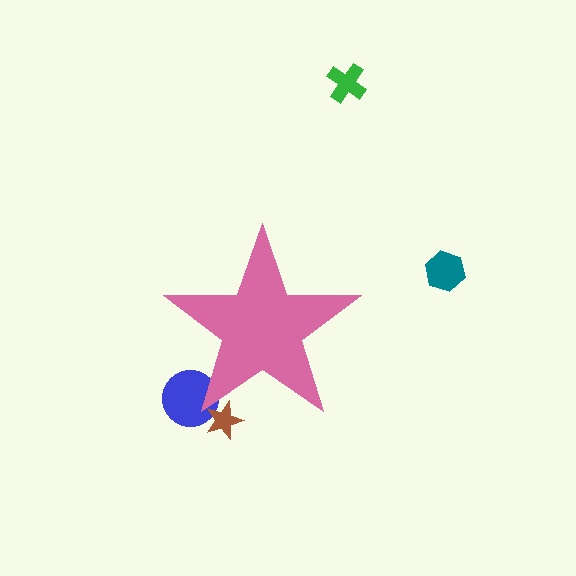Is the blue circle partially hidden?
Yes, the blue circle is partially hidden behind the pink star.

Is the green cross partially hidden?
No, the green cross is fully visible.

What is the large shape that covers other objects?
A pink star.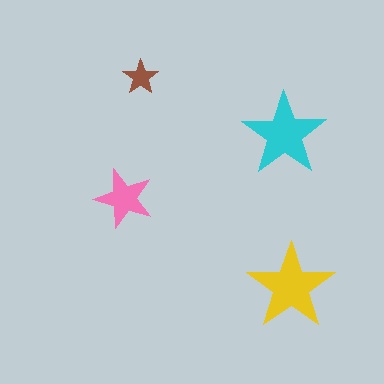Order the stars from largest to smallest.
the yellow one, the cyan one, the pink one, the brown one.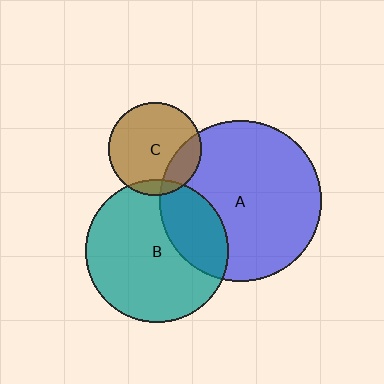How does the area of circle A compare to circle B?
Approximately 1.3 times.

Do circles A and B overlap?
Yes.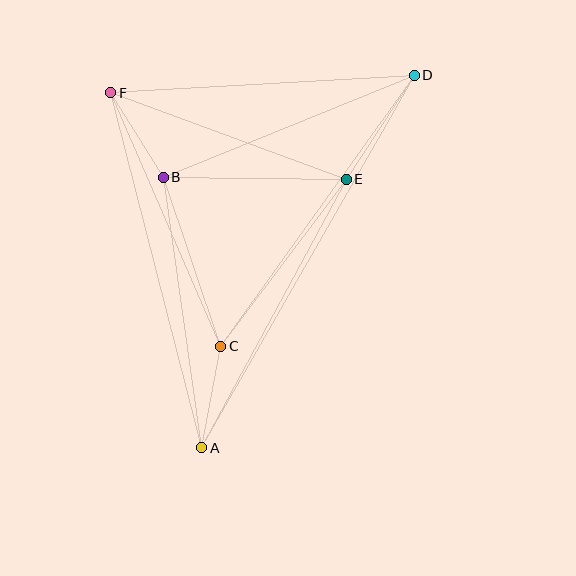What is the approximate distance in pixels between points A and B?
The distance between A and B is approximately 273 pixels.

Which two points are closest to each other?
Points B and F are closest to each other.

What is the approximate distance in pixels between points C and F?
The distance between C and F is approximately 276 pixels.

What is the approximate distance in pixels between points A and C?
The distance between A and C is approximately 103 pixels.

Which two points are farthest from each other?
Points A and D are farthest from each other.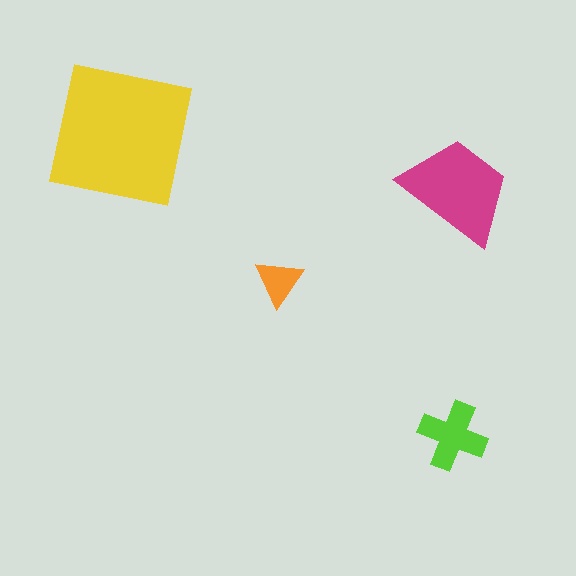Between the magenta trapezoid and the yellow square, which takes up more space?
The yellow square.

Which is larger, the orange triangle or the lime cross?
The lime cross.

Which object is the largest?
The yellow square.